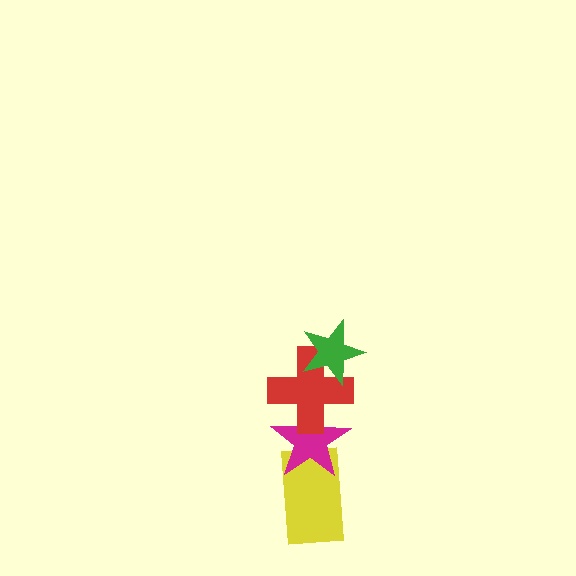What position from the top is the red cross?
The red cross is 2nd from the top.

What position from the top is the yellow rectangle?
The yellow rectangle is 4th from the top.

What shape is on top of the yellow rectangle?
The magenta star is on top of the yellow rectangle.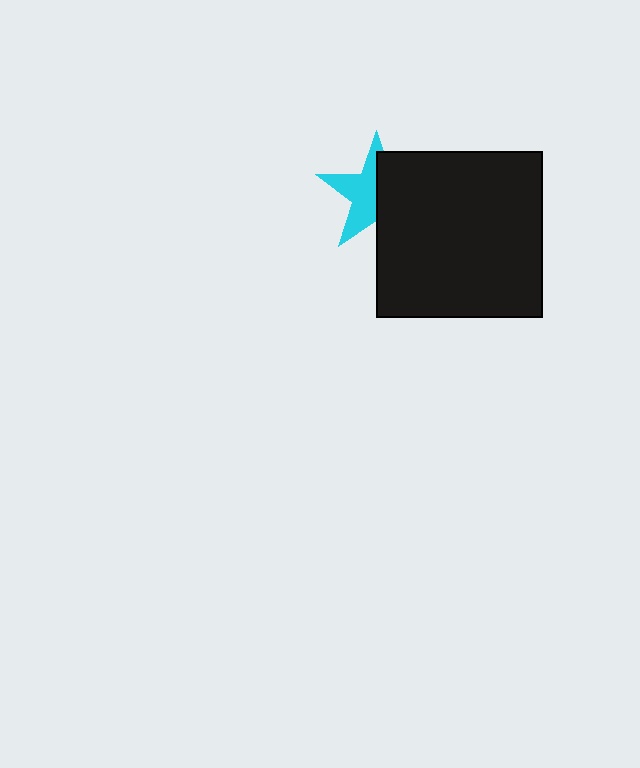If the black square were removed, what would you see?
You would see the complete cyan star.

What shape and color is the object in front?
The object in front is a black square.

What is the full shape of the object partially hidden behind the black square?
The partially hidden object is a cyan star.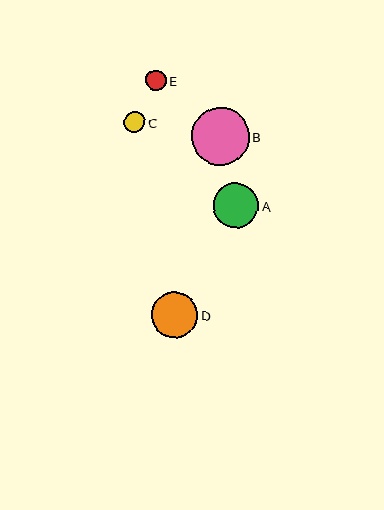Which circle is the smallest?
Circle E is the smallest with a size of approximately 21 pixels.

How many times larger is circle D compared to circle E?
Circle D is approximately 2.2 times the size of circle E.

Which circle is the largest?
Circle B is the largest with a size of approximately 57 pixels.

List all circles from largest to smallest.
From largest to smallest: B, D, A, C, E.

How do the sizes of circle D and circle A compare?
Circle D and circle A are approximately the same size.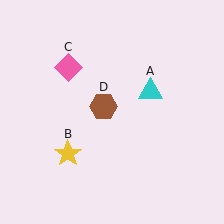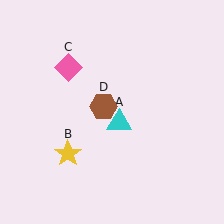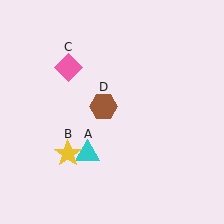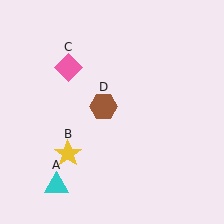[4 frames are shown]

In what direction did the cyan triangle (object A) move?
The cyan triangle (object A) moved down and to the left.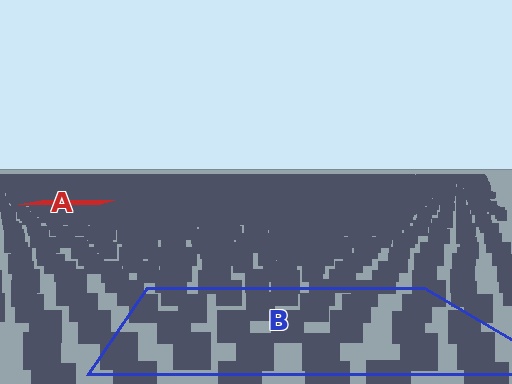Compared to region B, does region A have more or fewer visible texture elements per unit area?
Region A has more texture elements per unit area — they are packed more densely because it is farther away.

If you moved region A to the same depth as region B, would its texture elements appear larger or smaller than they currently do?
They would appear larger. At a closer depth, the same texture elements are projected at a bigger on-screen size.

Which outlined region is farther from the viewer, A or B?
Region A is farther from the viewer — the texture elements inside it appear smaller and more densely packed.